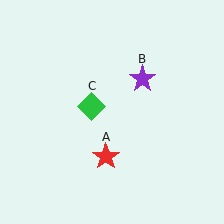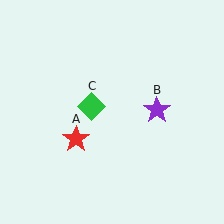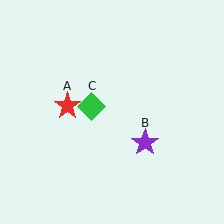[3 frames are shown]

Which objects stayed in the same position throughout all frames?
Green diamond (object C) remained stationary.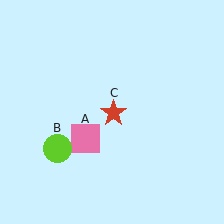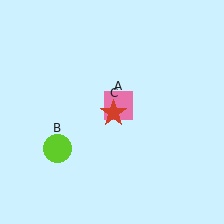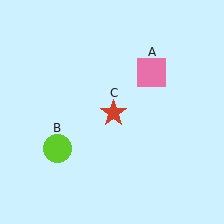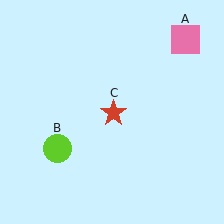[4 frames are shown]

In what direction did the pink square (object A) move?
The pink square (object A) moved up and to the right.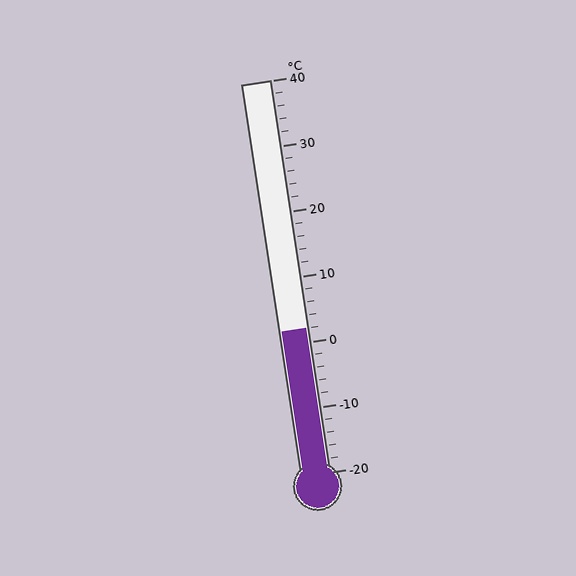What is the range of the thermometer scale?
The thermometer scale ranges from -20°C to 40°C.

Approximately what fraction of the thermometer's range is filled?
The thermometer is filled to approximately 35% of its range.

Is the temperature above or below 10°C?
The temperature is below 10°C.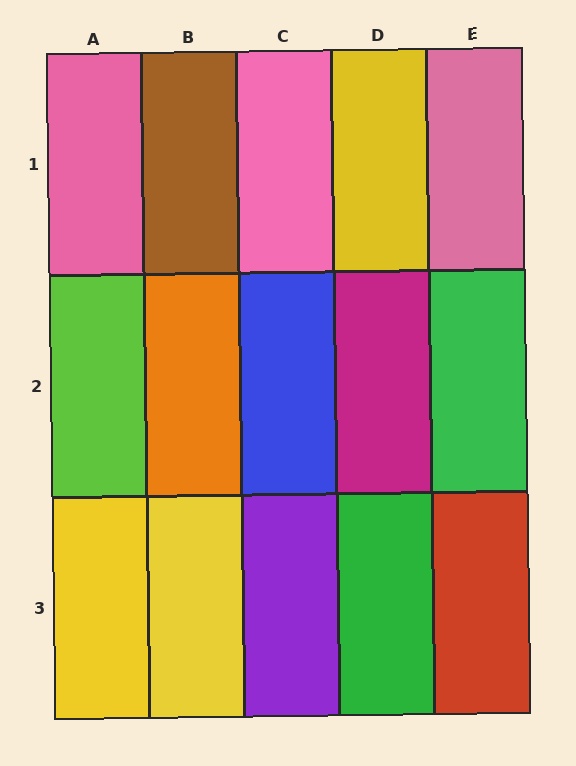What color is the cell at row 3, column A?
Yellow.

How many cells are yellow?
3 cells are yellow.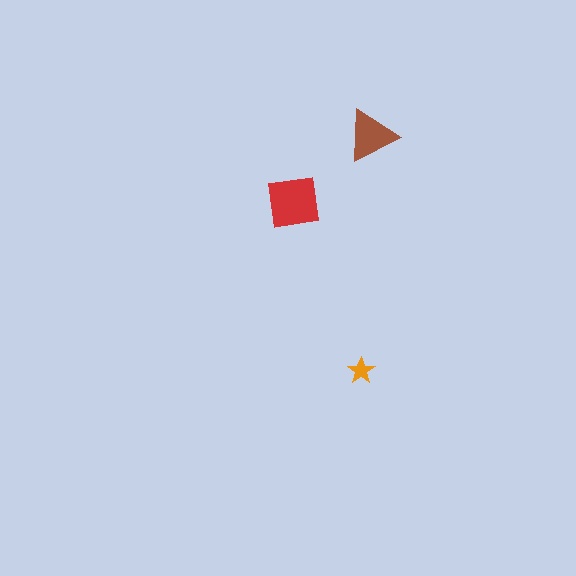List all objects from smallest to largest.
The orange star, the brown triangle, the red square.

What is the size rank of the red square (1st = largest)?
1st.